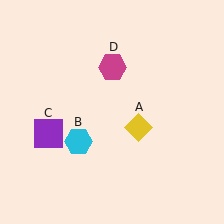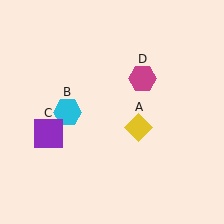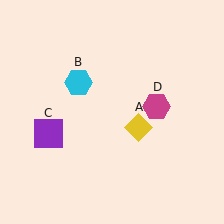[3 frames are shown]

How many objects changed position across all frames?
2 objects changed position: cyan hexagon (object B), magenta hexagon (object D).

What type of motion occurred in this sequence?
The cyan hexagon (object B), magenta hexagon (object D) rotated clockwise around the center of the scene.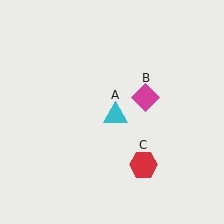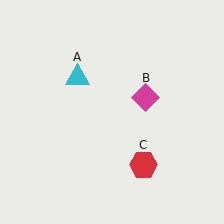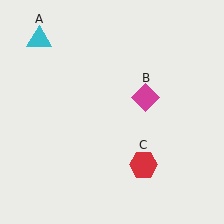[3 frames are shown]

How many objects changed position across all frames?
1 object changed position: cyan triangle (object A).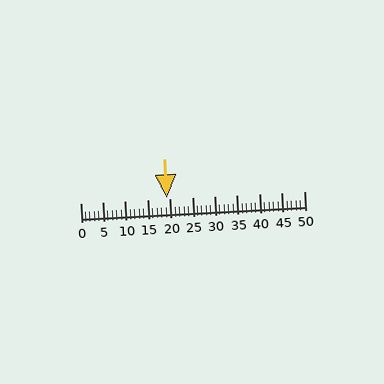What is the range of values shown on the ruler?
The ruler shows values from 0 to 50.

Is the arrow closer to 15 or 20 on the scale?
The arrow is closer to 20.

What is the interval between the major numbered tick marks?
The major tick marks are spaced 5 units apart.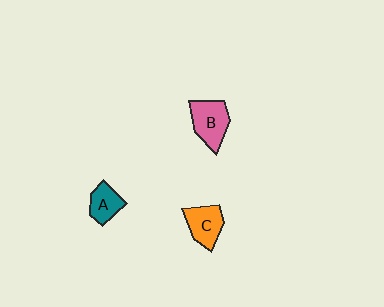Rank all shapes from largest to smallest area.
From largest to smallest: B (pink), C (orange), A (teal).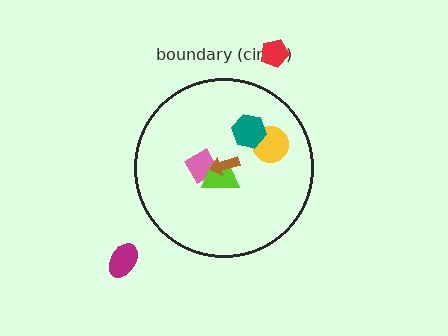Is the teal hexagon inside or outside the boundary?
Inside.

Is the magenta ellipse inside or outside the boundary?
Outside.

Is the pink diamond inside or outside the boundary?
Inside.